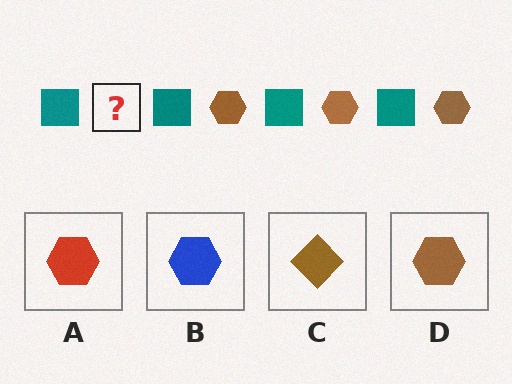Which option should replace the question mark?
Option D.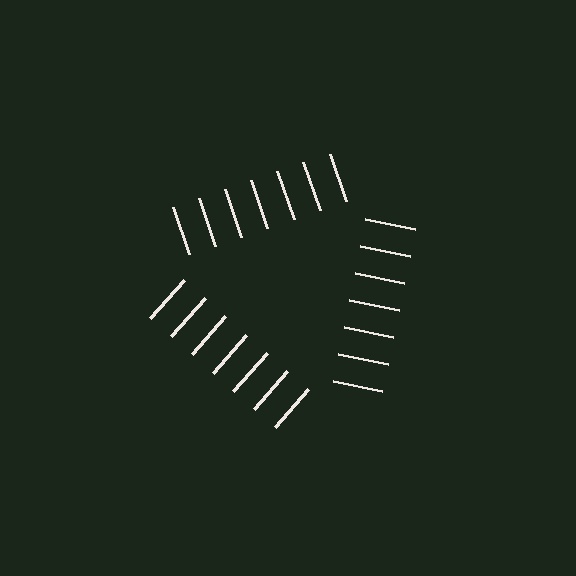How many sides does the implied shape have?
3 sides — the line-ends trace a triangle.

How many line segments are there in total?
21 — 7 along each of the 3 edges.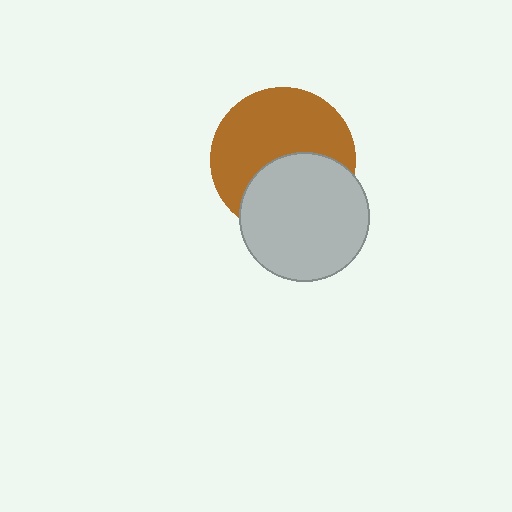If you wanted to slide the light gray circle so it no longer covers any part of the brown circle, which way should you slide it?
Slide it down — that is the most direct way to separate the two shapes.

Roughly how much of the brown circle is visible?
About half of it is visible (roughly 59%).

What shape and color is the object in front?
The object in front is a light gray circle.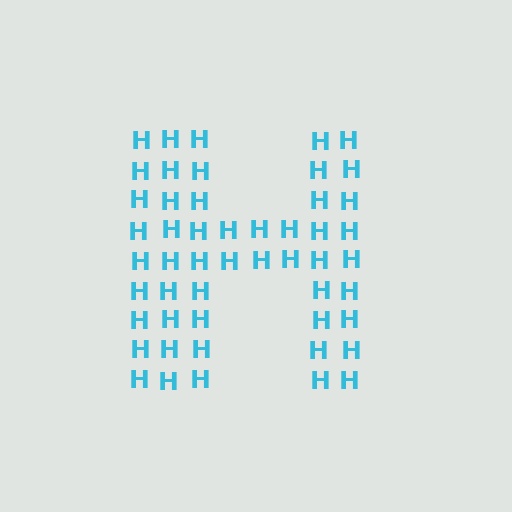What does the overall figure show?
The overall figure shows the letter H.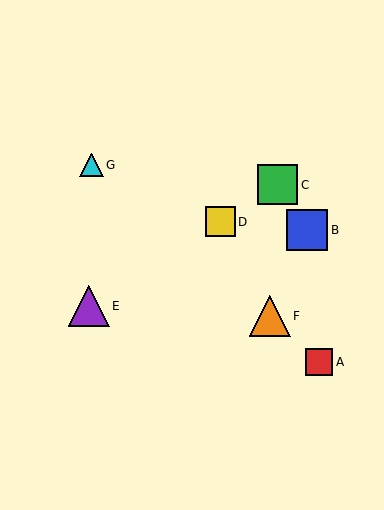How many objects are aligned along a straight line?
3 objects (C, D, E) are aligned along a straight line.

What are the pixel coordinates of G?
Object G is at (92, 165).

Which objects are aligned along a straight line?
Objects C, D, E are aligned along a straight line.